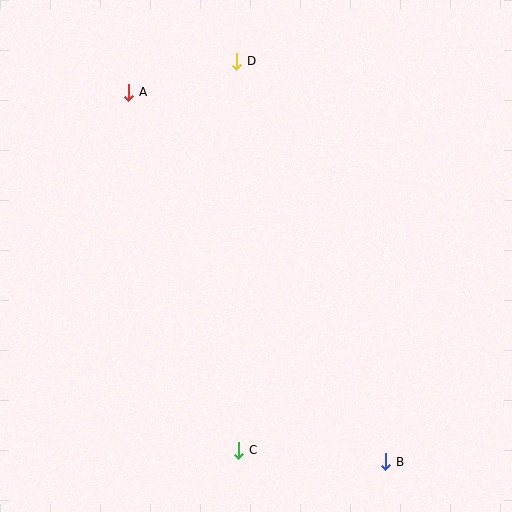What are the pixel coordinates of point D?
Point D is at (237, 61).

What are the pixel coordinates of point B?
Point B is at (386, 462).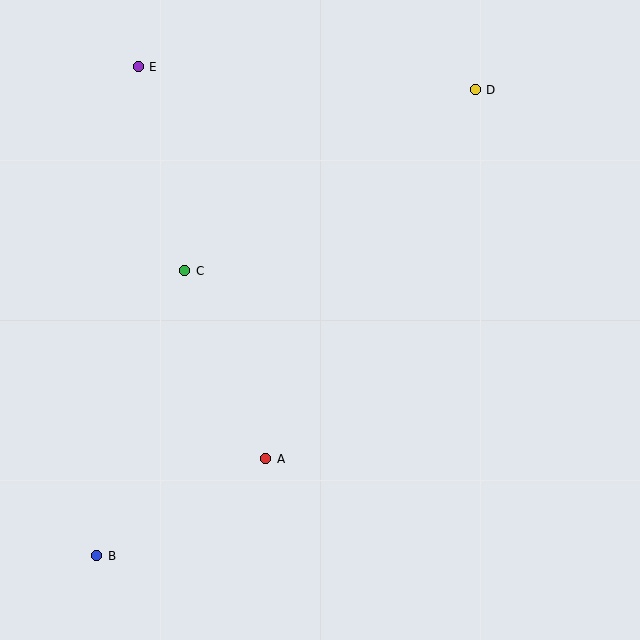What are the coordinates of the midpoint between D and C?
The midpoint between D and C is at (330, 180).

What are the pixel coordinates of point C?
Point C is at (185, 271).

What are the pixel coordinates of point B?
Point B is at (97, 556).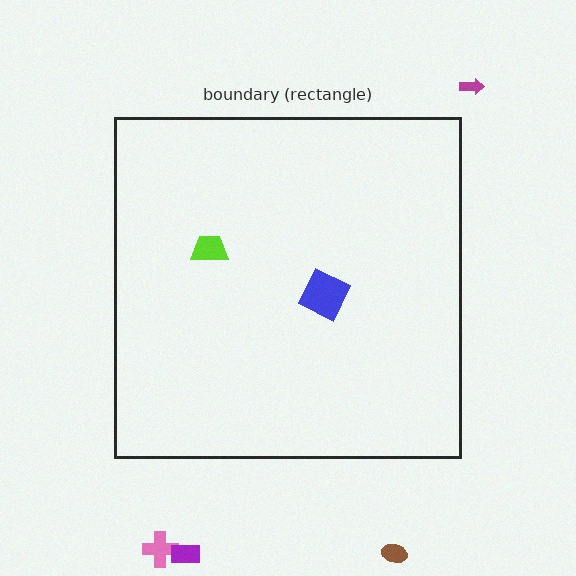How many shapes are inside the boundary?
2 inside, 4 outside.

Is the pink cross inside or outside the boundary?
Outside.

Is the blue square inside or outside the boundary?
Inside.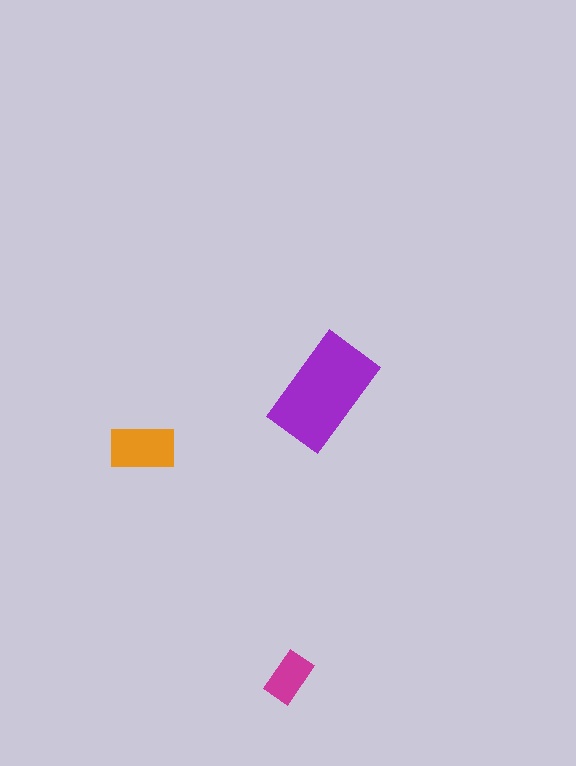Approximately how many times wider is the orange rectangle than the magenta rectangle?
About 1.5 times wider.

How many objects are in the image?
There are 3 objects in the image.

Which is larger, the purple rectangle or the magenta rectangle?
The purple one.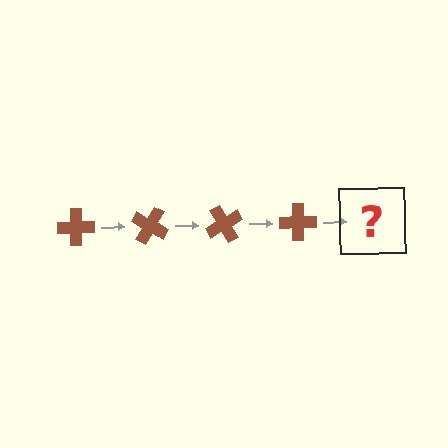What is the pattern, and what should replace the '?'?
The pattern is that the cross rotates 30 degrees each step. The '?' should be a brown cross rotated 120 degrees.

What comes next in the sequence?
The next element should be a brown cross rotated 120 degrees.